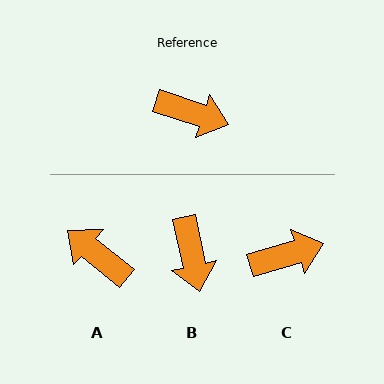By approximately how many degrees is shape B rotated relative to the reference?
Approximately 60 degrees clockwise.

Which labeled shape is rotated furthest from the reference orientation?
A, about 158 degrees away.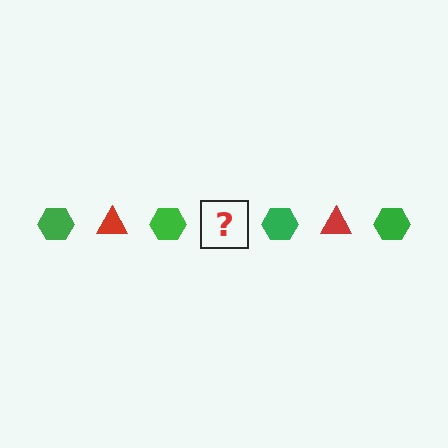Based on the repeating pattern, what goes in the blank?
The blank should be a red triangle.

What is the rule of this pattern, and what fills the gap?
The rule is that the pattern alternates between green hexagon and red triangle. The gap should be filled with a red triangle.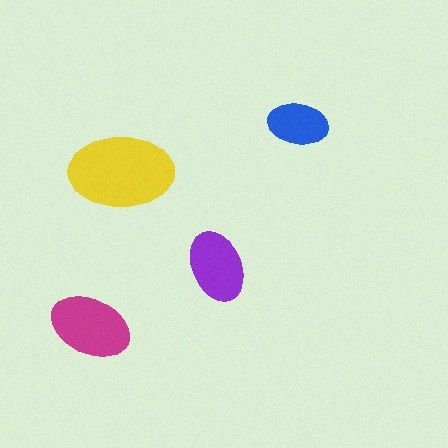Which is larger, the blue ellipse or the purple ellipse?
The purple one.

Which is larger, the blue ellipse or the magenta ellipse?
The magenta one.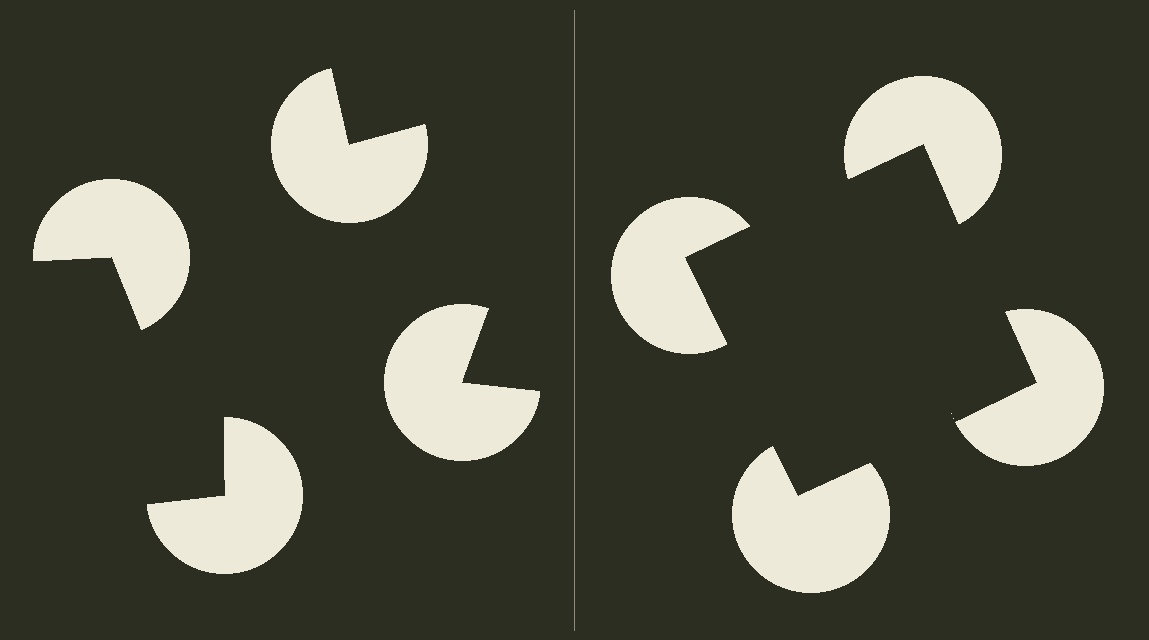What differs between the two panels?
The pac-man discs are positioned identically on both sides; only the wedge orientations differ. On the right they align to a square; on the left they are misaligned.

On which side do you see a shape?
An illusory square appears on the right side. On the left side the wedge cuts are rotated, so no coherent shape forms.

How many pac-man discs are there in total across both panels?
8 — 4 on each side.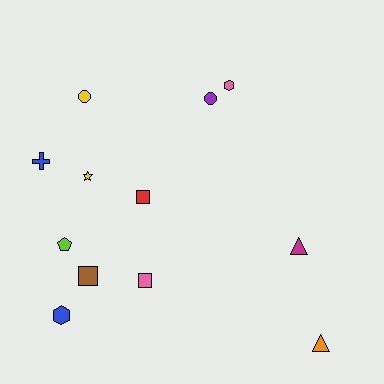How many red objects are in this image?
There is 1 red object.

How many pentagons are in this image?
There is 1 pentagon.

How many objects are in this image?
There are 12 objects.